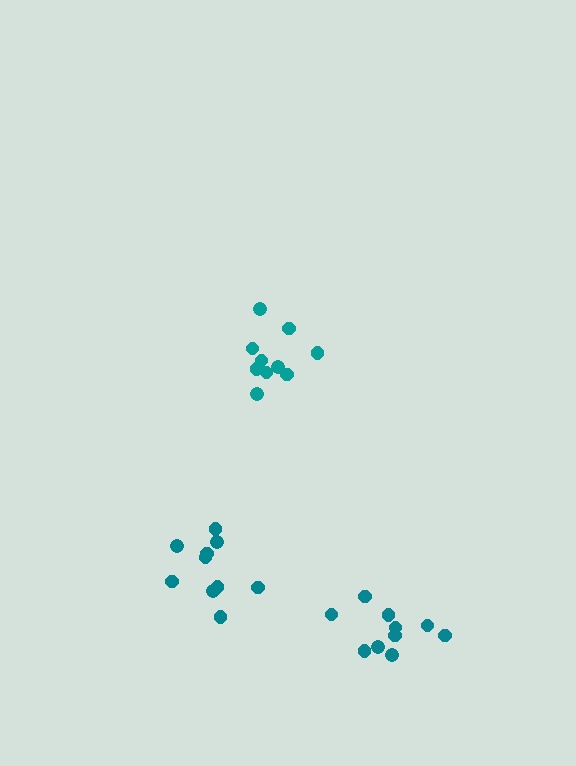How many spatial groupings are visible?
There are 3 spatial groupings.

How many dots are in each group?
Group 1: 10 dots, Group 2: 10 dots, Group 3: 10 dots (30 total).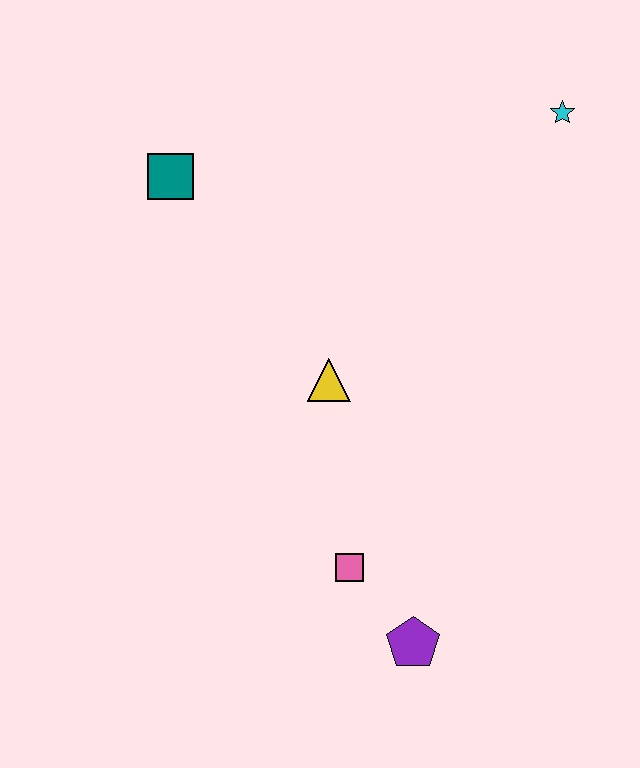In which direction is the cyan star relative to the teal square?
The cyan star is to the right of the teal square.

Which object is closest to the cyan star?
The yellow triangle is closest to the cyan star.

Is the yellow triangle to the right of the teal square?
Yes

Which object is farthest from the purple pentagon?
The cyan star is farthest from the purple pentagon.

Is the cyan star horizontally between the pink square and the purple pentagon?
No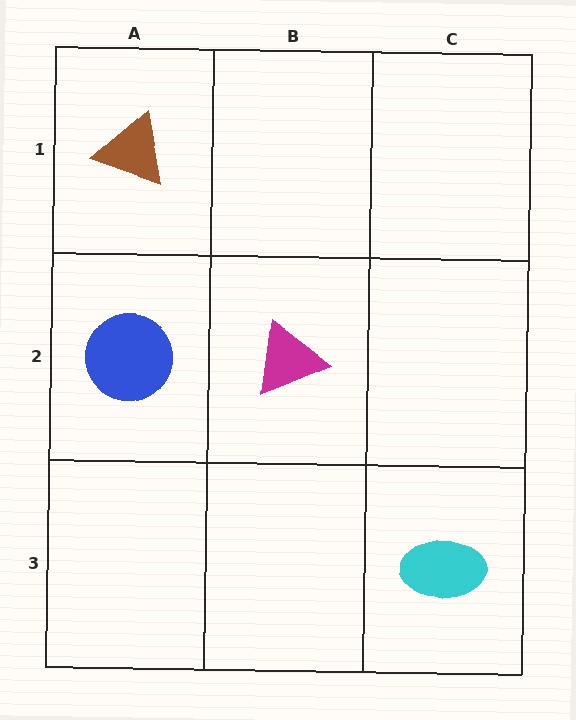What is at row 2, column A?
A blue circle.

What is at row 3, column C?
A cyan ellipse.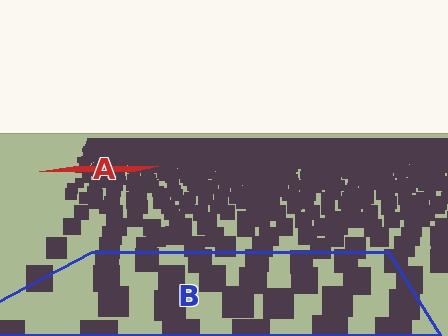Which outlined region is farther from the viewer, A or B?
Region A is farther from the viewer — the texture elements inside it appear smaller and more densely packed.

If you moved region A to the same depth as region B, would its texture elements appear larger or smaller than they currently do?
They would appear larger. At a closer depth, the same texture elements are projected at a bigger on-screen size.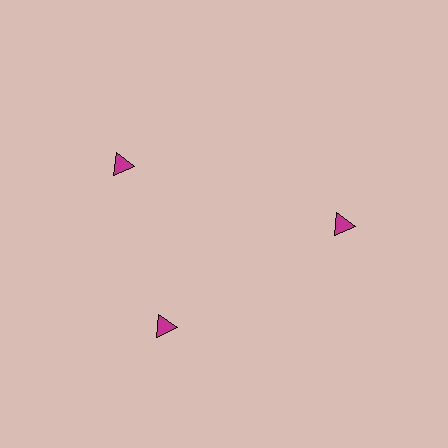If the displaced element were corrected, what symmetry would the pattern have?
It would have 3-fold rotational symmetry — the pattern would map onto itself every 120 degrees.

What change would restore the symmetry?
The symmetry would be restored by rotating it back into even spacing with its neighbors so that all 3 triangles sit at equal angles and equal distance from the center.